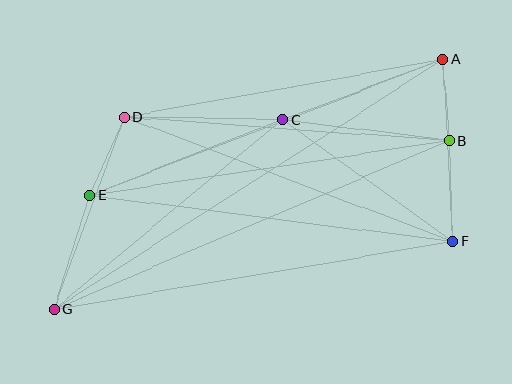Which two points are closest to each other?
Points A and B are closest to each other.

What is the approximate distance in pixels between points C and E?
The distance between C and E is approximately 207 pixels.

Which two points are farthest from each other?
Points A and G are farthest from each other.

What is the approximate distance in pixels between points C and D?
The distance between C and D is approximately 159 pixels.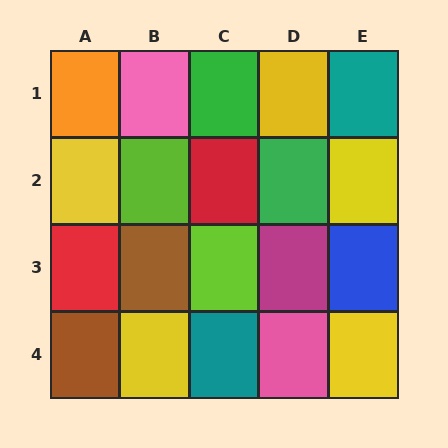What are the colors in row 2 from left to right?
Yellow, lime, red, green, yellow.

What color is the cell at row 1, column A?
Orange.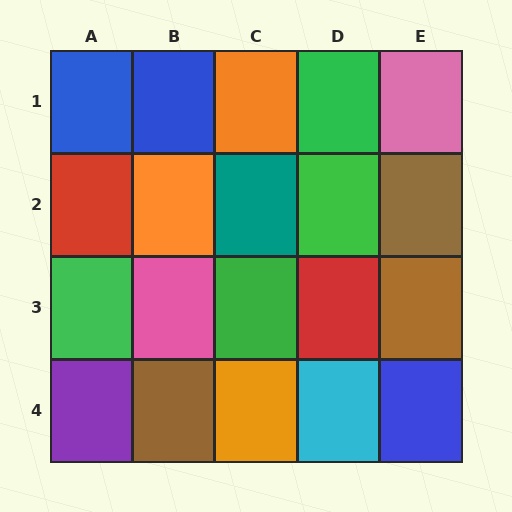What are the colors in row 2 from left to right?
Red, orange, teal, green, brown.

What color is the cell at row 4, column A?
Purple.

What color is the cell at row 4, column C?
Orange.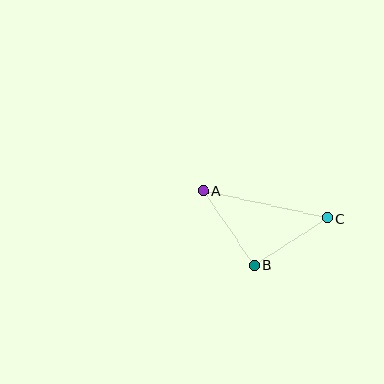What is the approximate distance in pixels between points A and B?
The distance between A and B is approximately 90 pixels.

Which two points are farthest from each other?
Points A and C are farthest from each other.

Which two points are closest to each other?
Points B and C are closest to each other.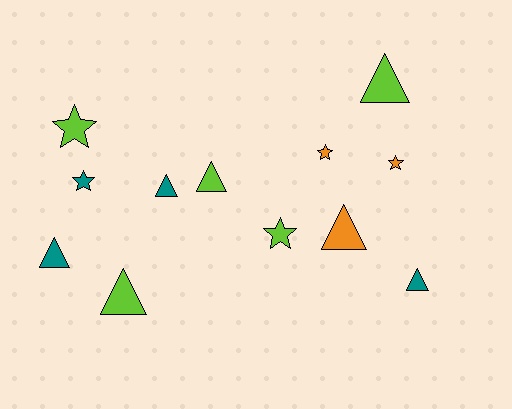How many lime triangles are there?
There are 3 lime triangles.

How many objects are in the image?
There are 12 objects.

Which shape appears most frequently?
Triangle, with 7 objects.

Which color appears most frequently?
Lime, with 5 objects.